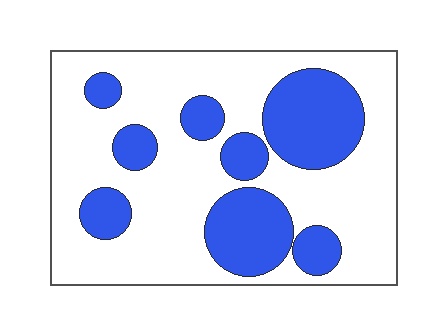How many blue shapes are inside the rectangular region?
8.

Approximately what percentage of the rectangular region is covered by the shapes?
Approximately 30%.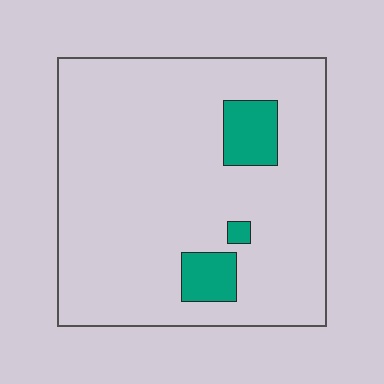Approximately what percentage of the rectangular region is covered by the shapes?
Approximately 10%.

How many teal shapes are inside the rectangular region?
3.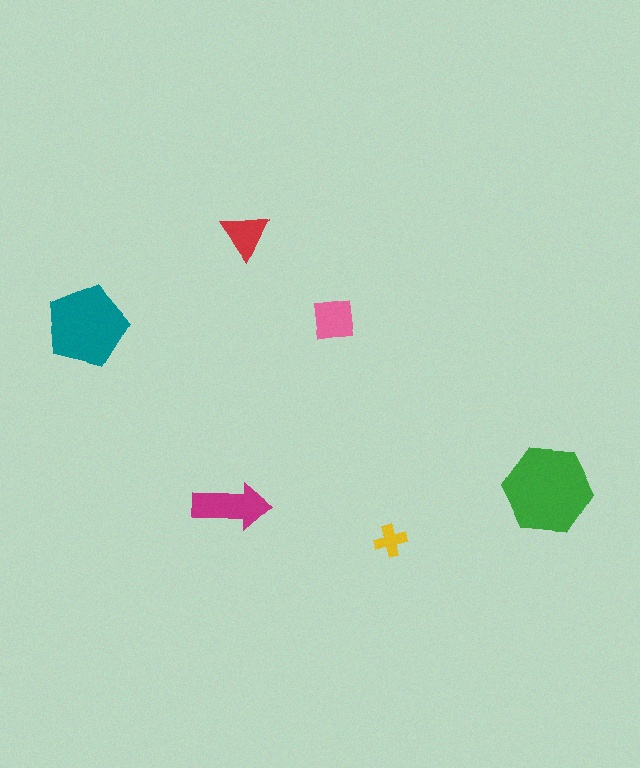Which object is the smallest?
The yellow cross.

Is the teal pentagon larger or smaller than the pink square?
Larger.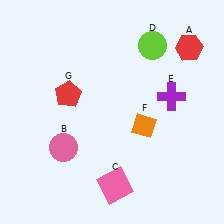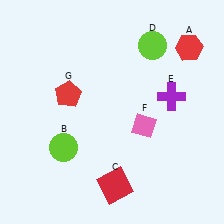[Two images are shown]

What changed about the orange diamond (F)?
In Image 1, F is orange. In Image 2, it changed to pink.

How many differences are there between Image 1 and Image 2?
There are 3 differences between the two images.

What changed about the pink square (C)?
In Image 1, C is pink. In Image 2, it changed to red.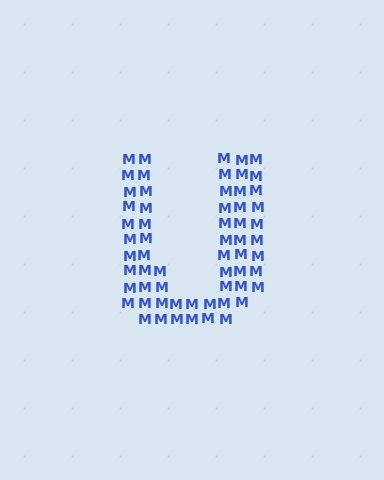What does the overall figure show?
The overall figure shows the letter U.